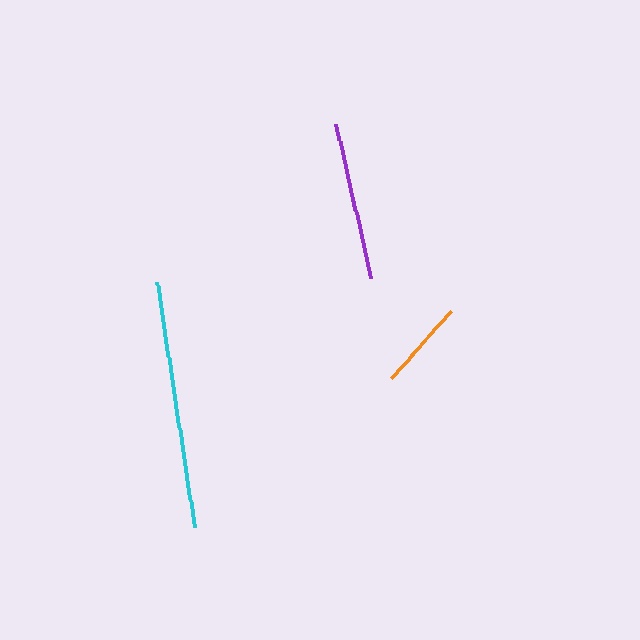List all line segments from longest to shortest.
From longest to shortest: cyan, purple, orange.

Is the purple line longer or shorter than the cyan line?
The cyan line is longer than the purple line.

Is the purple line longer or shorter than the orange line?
The purple line is longer than the orange line.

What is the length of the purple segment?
The purple segment is approximately 158 pixels long.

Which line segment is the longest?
The cyan line is the longest at approximately 248 pixels.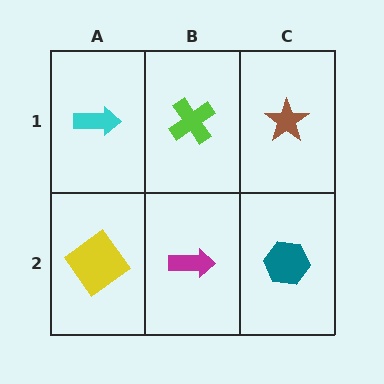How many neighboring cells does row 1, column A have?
2.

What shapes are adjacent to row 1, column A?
A yellow diamond (row 2, column A), a lime cross (row 1, column B).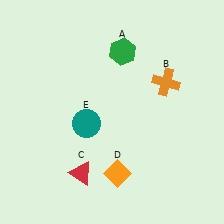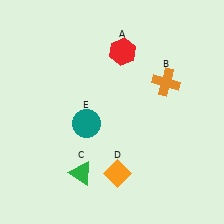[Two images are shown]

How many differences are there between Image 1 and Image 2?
There are 2 differences between the two images.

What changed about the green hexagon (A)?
In Image 1, A is green. In Image 2, it changed to red.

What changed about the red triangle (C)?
In Image 1, C is red. In Image 2, it changed to green.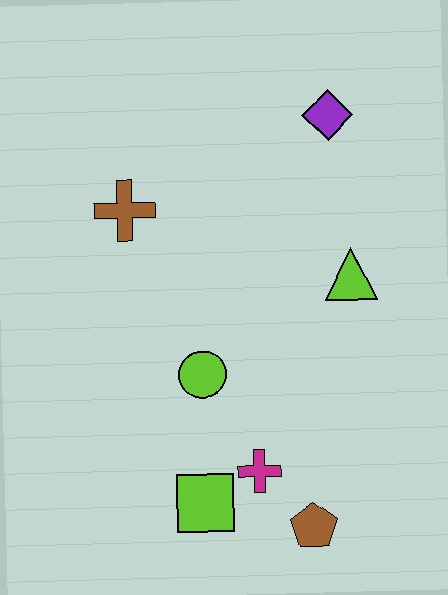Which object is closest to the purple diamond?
The lime triangle is closest to the purple diamond.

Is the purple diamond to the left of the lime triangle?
Yes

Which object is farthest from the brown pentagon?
The purple diamond is farthest from the brown pentagon.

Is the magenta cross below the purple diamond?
Yes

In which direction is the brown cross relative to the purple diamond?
The brown cross is to the left of the purple diamond.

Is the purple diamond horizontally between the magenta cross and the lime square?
No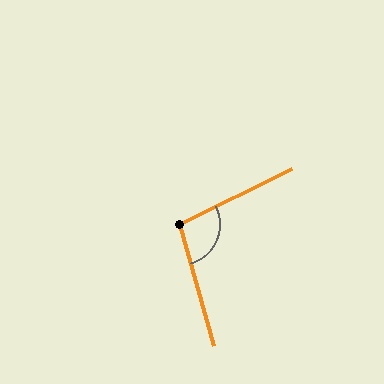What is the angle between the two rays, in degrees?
Approximately 101 degrees.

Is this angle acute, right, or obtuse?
It is obtuse.